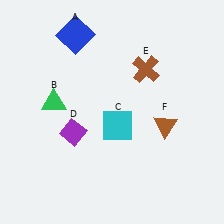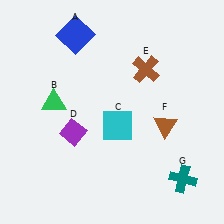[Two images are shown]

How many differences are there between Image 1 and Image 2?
There is 1 difference between the two images.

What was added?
A teal cross (G) was added in Image 2.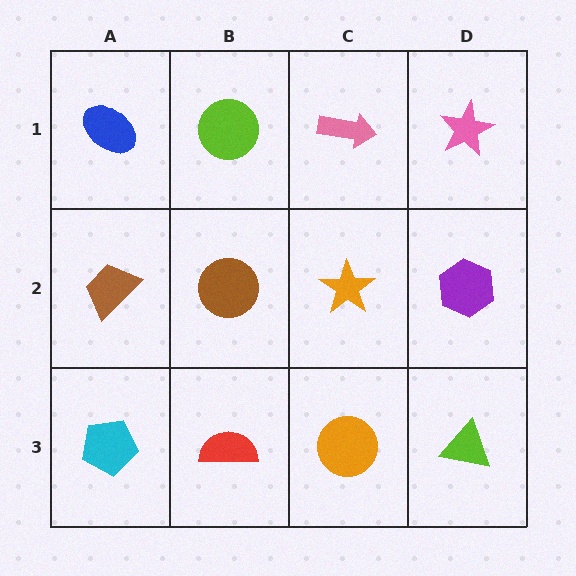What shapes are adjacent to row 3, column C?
An orange star (row 2, column C), a red semicircle (row 3, column B), a lime triangle (row 3, column D).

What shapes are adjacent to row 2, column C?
A pink arrow (row 1, column C), an orange circle (row 3, column C), a brown circle (row 2, column B), a purple hexagon (row 2, column D).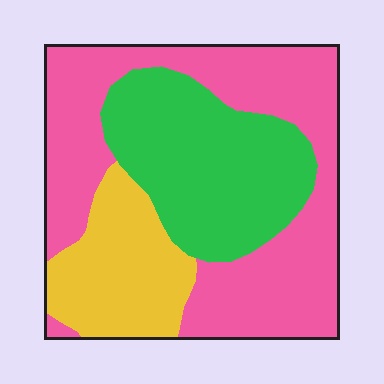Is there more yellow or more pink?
Pink.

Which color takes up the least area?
Yellow, at roughly 20%.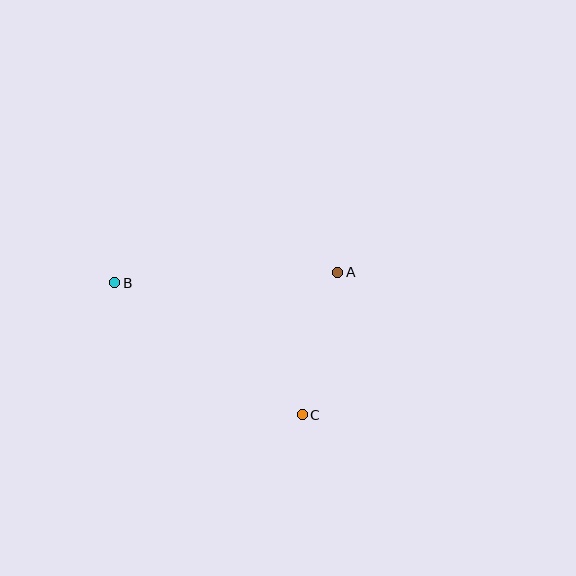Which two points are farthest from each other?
Points B and C are farthest from each other.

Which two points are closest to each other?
Points A and C are closest to each other.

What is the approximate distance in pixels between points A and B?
The distance between A and B is approximately 223 pixels.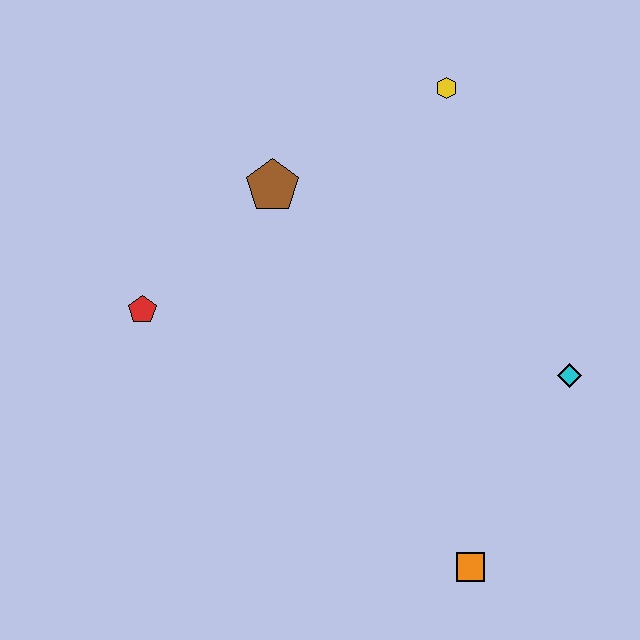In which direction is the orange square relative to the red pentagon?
The orange square is to the right of the red pentagon.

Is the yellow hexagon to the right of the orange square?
No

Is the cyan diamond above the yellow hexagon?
No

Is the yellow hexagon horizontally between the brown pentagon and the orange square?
Yes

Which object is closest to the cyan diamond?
The orange square is closest to the cyan diamond.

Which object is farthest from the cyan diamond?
The red pentagon is farthest from the cyan diamond.